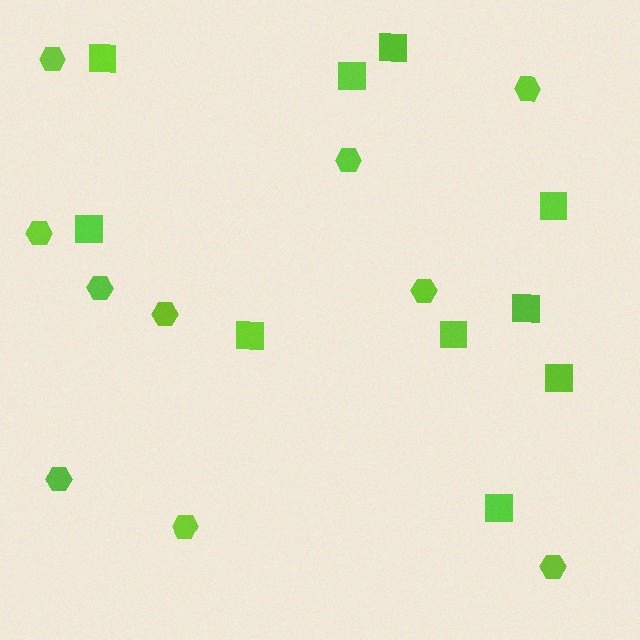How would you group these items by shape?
There are 2 groups: one group of squares (10) and one group of hexagons (10).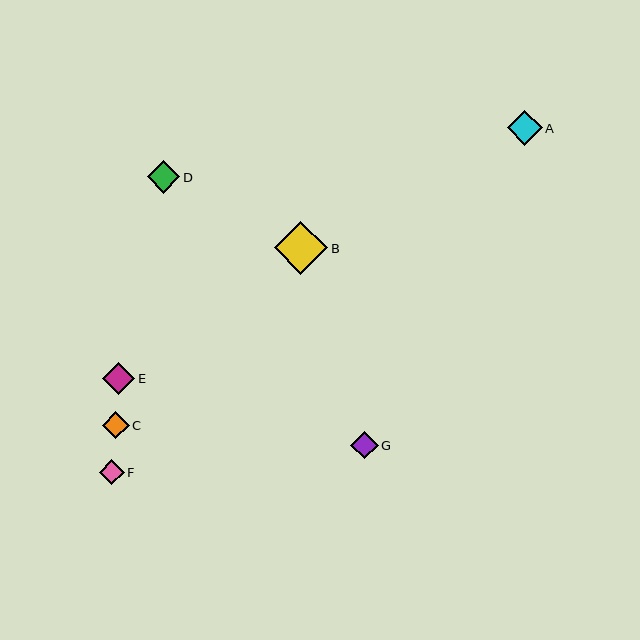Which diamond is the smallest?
Diamond F is the smallest with a size of approximately 25 pixels.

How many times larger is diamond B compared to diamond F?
Diamond B is approximately 2.1 times the size of diamond F.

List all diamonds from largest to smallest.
From largest to smallest: B, A, D, E, G, C, F.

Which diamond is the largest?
Diamond B is the largest with a size of approximately 53 pixels.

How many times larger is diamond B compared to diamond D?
Diamond B is approximately 1.6 times the size of diamond D.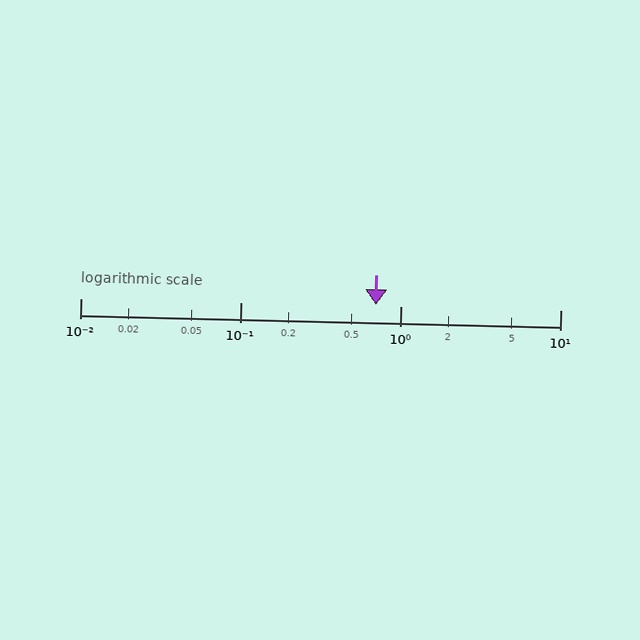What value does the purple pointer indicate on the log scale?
The pointer indicates approximately 0.7.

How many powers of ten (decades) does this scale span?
The scale spans 3 decades, from 0.01 to 10.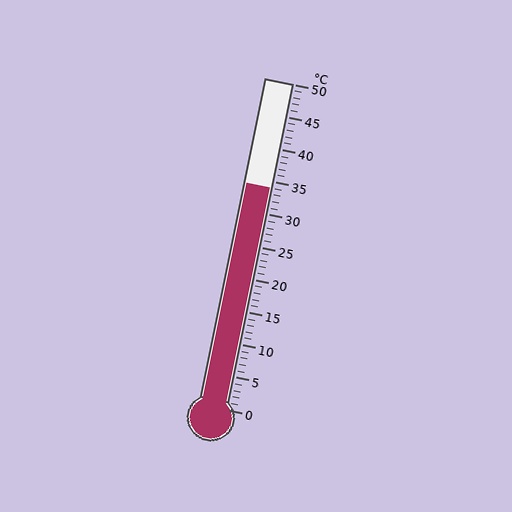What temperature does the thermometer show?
The thermometer shows approximately 34°C.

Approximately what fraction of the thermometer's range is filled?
The thermometer is filled to approximately 70% of its range.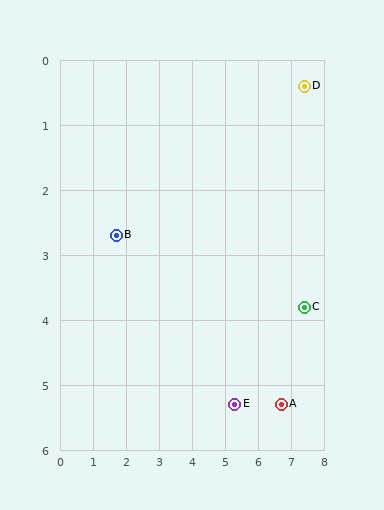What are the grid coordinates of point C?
Point C is at approximately (7.4, 3.8).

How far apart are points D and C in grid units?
Points D and C are about 3.4 grid units apart.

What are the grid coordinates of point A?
Point A is at approximately (6.7, 5.3).